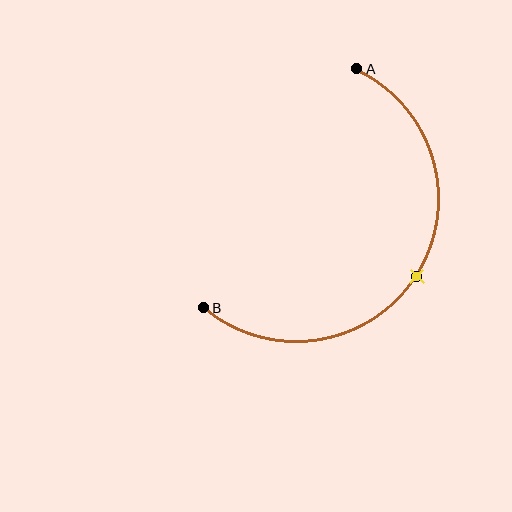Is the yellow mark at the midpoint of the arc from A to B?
Yes. The yellow mark lies on the arc at equal arc-length from both A and B — it is the arc midpoint.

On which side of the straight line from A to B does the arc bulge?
The arc bulges to the right of the straight line connecting A and B.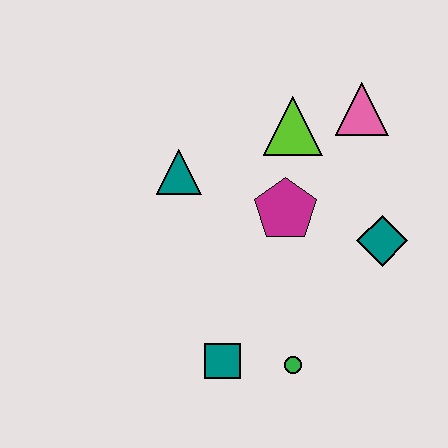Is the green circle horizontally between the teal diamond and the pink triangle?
No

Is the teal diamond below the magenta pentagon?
Yes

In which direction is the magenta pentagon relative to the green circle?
The magenta pentagon is above the green circle.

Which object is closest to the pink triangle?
The lime triangle is closest to the pink triangle.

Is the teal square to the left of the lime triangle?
Yes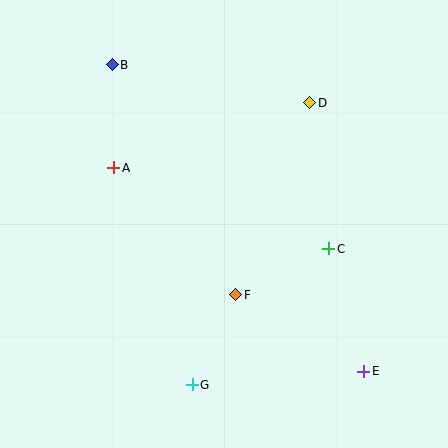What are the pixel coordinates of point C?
Point C is at (329, 249).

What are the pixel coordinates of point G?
Point G is at (192, 385).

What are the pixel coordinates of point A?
Point A is at (114, 168).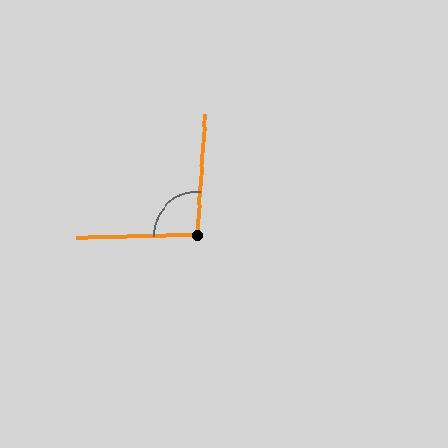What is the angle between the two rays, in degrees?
Approximately 95 degrees.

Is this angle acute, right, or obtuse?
It is obtuse.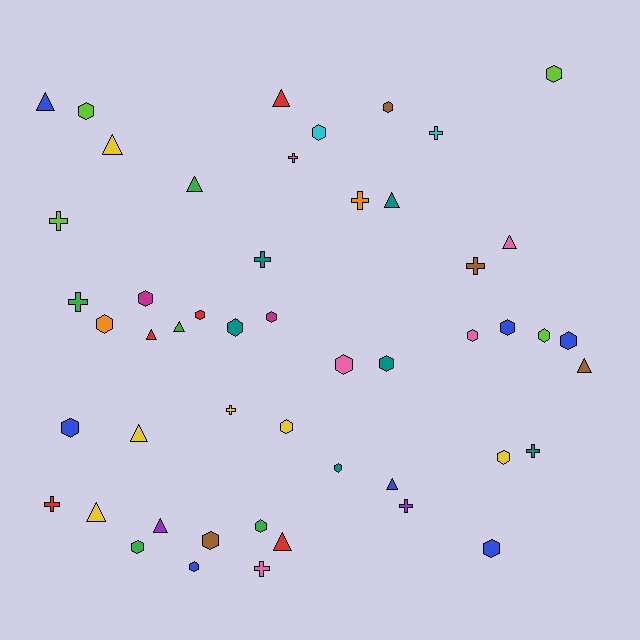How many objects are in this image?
There are 50 objects.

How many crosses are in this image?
There are 12 crosses.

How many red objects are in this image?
There are 5 red objects.